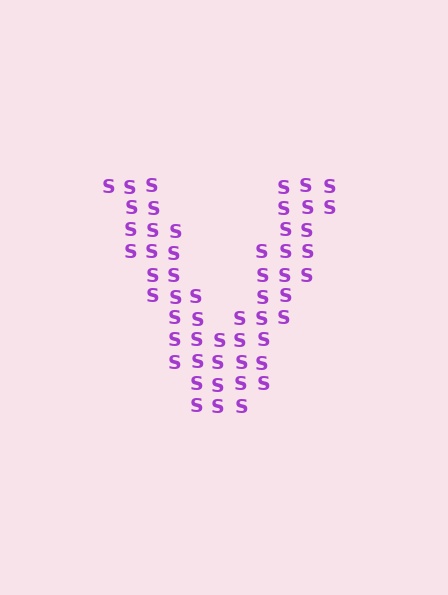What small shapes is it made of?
It is made of small letter S's.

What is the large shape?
The large shape is the letter V.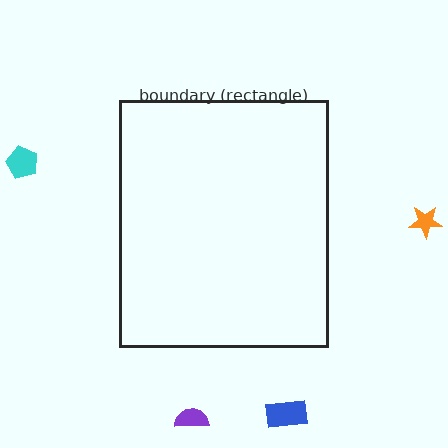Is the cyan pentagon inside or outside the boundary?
Outside.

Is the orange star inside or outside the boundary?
Outside.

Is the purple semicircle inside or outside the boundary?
Outside.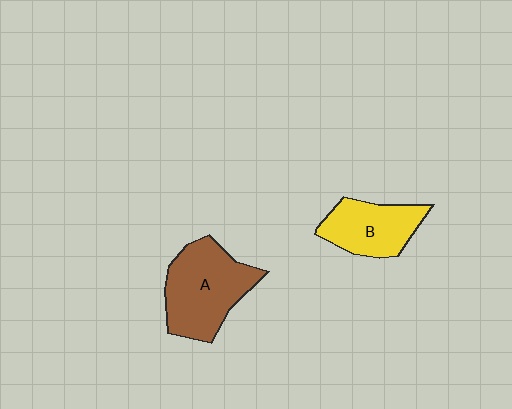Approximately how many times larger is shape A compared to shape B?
Approximately 1.4 times.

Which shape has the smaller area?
Shape B (yellow).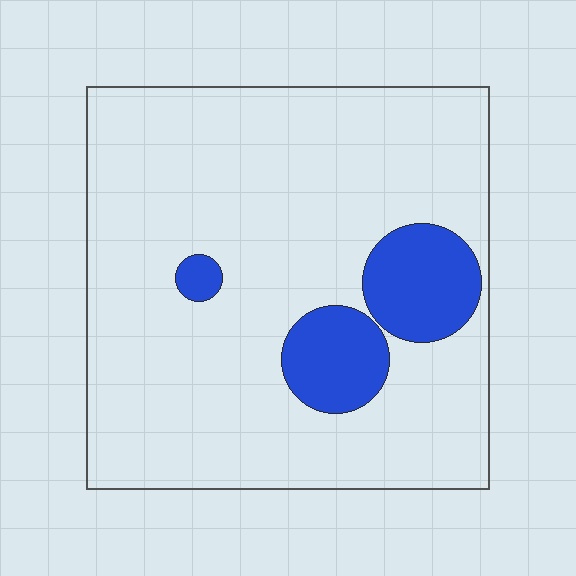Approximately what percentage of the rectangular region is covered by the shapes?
Approximately 15%.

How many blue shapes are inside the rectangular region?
3.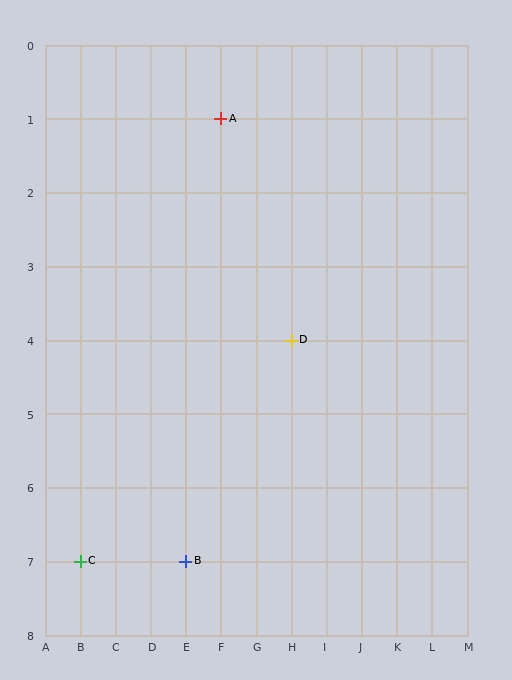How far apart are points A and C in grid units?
Points A and C are 4 columns and 6 rows apart (about 7.2 grid units diagonally).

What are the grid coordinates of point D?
Point D is at grid coordinates (H, 4).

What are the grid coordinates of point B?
Point B is at grid coordinates (E, 7).